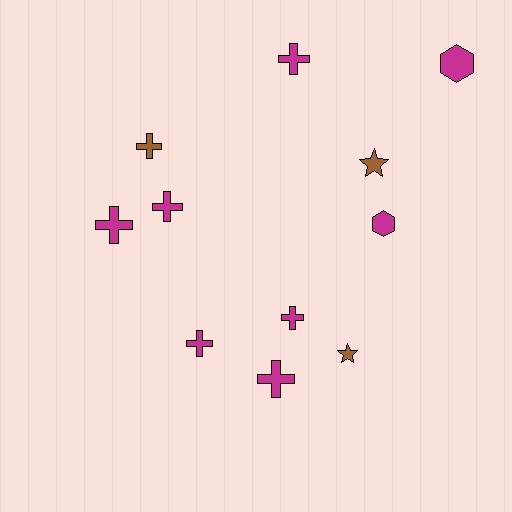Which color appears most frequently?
Magenta, with 8 objects.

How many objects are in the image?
There are 11 objects.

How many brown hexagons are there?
There are no brown hexagons.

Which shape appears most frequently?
Cross, with 7 objects.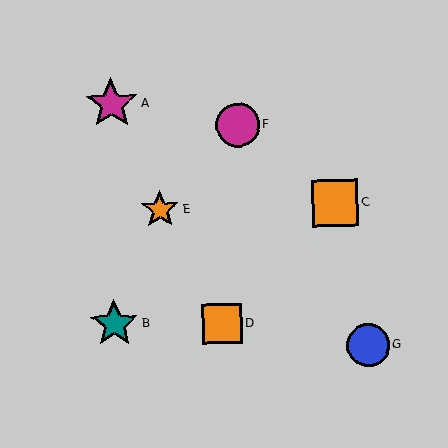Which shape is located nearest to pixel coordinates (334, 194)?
The orange square (labeled C) at (335, 203) is nearest to that location.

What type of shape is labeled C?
Shape C is an orange square.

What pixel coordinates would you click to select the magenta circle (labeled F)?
Click at (237, 125) to select the magenta circle F.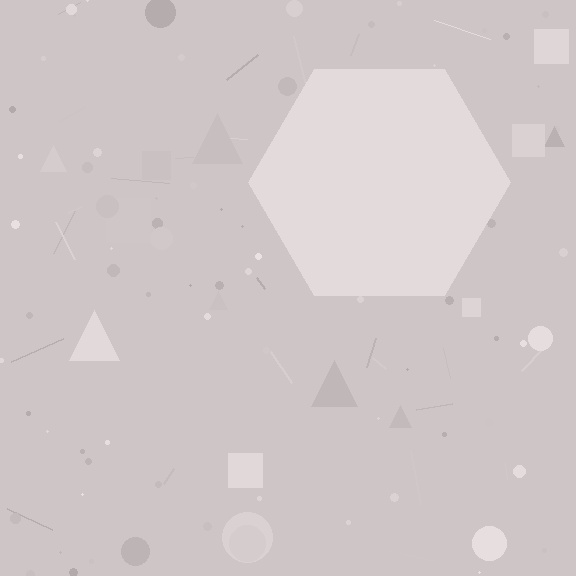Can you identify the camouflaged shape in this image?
The camouflaged shape is a hexagon.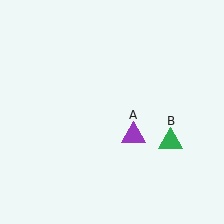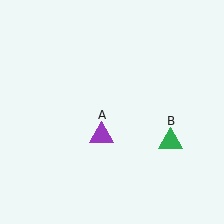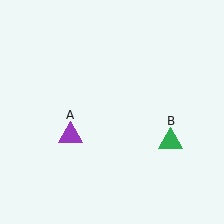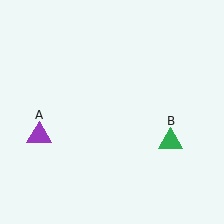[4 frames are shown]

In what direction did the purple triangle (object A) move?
The purple triangle (object A) moved left.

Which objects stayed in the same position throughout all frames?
Green triangle (object B) remained stationary.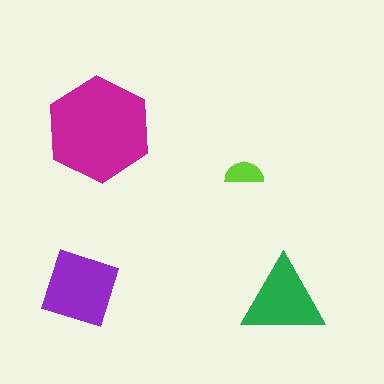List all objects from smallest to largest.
The lime semicircle, the green triangle, the purple diamond, the magenta hexagon.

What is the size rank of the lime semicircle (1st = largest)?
4th.